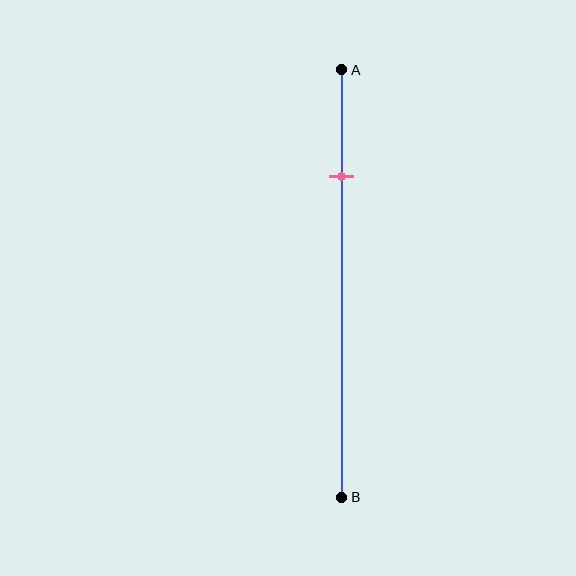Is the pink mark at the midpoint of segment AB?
No, the mark is at about 25% from A, not at the 50% midpoint.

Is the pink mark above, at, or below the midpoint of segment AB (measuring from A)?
The pink mark is above the midpoint of segment AB.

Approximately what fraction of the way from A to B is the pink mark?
The pink mark is approximately 25% of the way from A to B.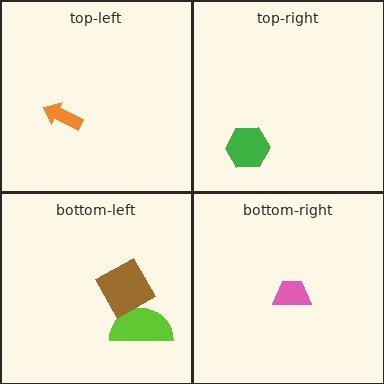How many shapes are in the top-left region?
1.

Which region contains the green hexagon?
The top-right region.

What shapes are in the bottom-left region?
The lime semicircle, the brown square.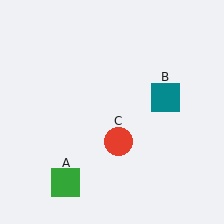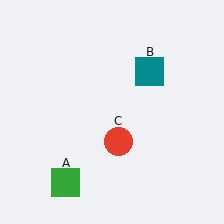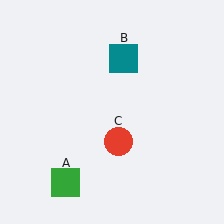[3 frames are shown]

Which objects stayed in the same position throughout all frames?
Green square (object A) and red circle (object C) remained stationary.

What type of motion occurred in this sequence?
The teal square (object B) rotated counterclockwise around the center of the scene.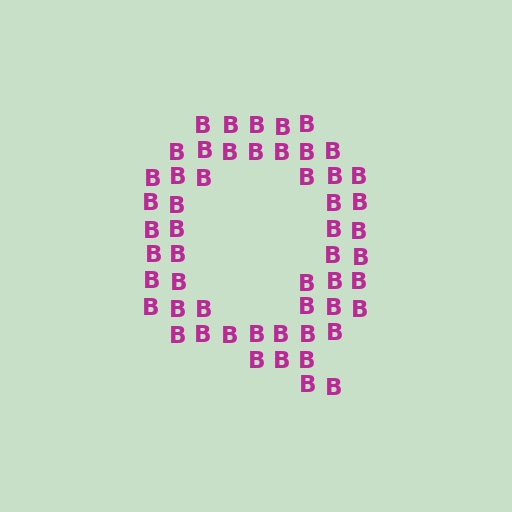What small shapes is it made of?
It is made of small letter B's.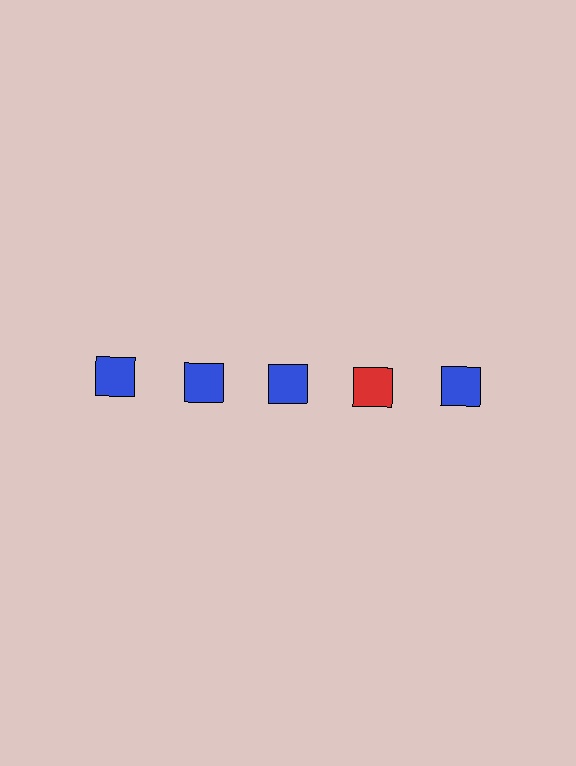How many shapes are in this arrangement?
There are 5 shapes arranged in a grid pattern.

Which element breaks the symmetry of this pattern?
The red square in the top row, second from right column breaks the symmetry. All other shapes are blue squares.